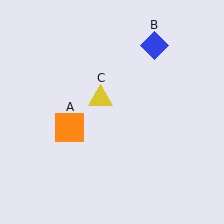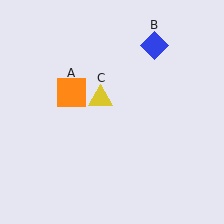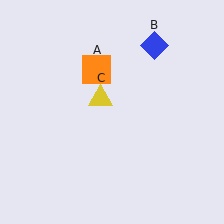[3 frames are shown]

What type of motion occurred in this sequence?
The orange square (object A) rotated clockwise around the center of the scene.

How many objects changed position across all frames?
1 object changed position: orange square (object A).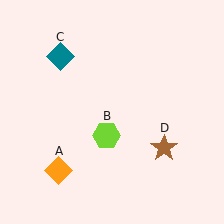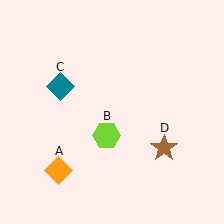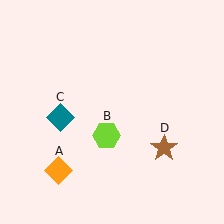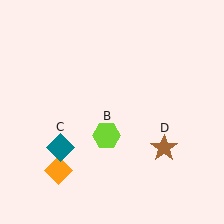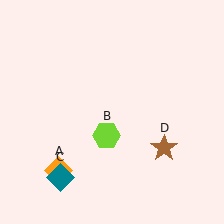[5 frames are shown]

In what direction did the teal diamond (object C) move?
The teal diamond (object C) moved down.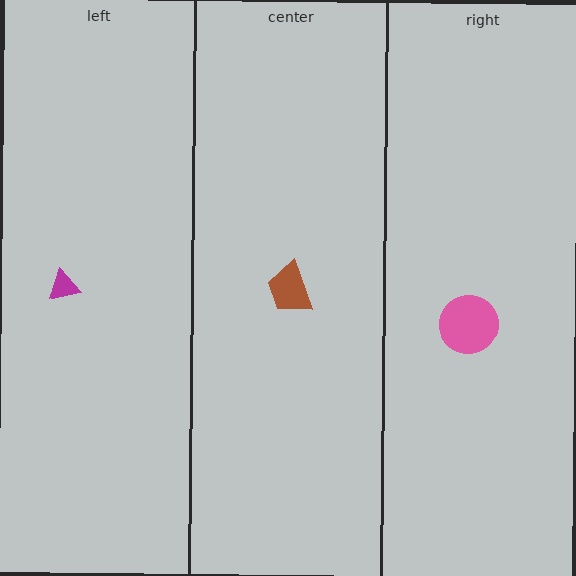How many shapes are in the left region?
1.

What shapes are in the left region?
The magenta triangle.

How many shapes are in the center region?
1.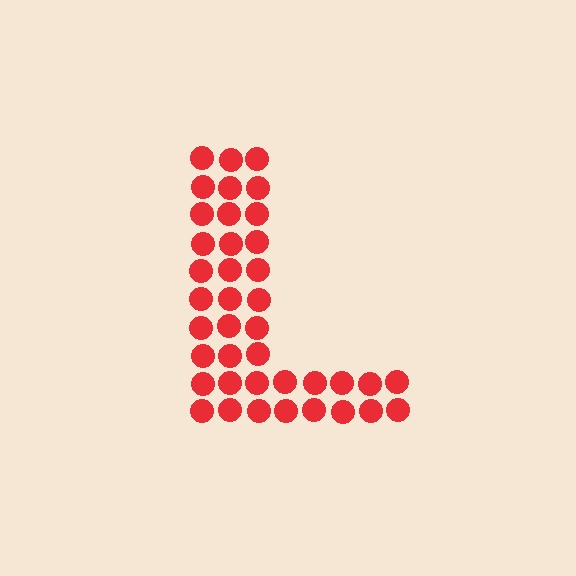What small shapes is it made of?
It is made of small circles.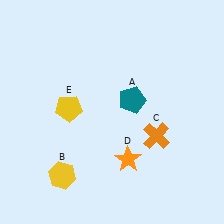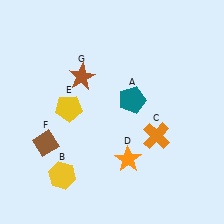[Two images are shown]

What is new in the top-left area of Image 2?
A brown star (G) was added in the top-left area of Image 2.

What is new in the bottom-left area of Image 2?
A brown diamond (F) was added in the bottom-left area of Image 2.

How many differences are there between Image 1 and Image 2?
There are 2 differences between the two images.